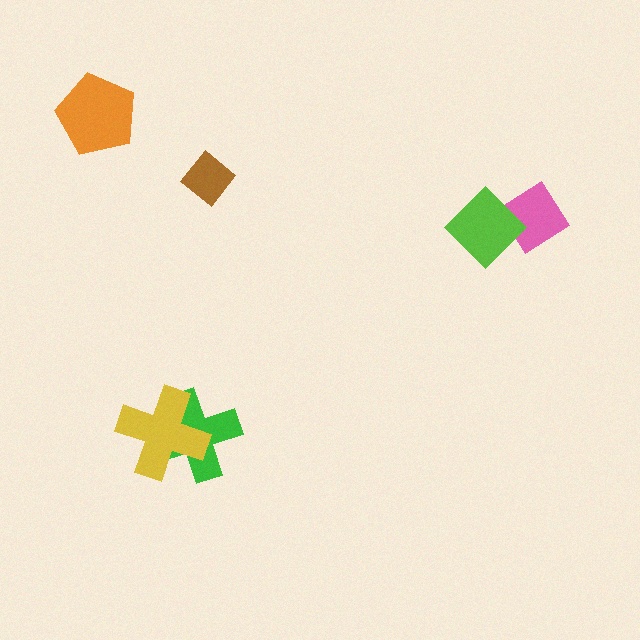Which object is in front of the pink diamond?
The lime diamond is in front of the pink diamond.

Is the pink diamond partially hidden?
Yes, it is partially covered by another shape.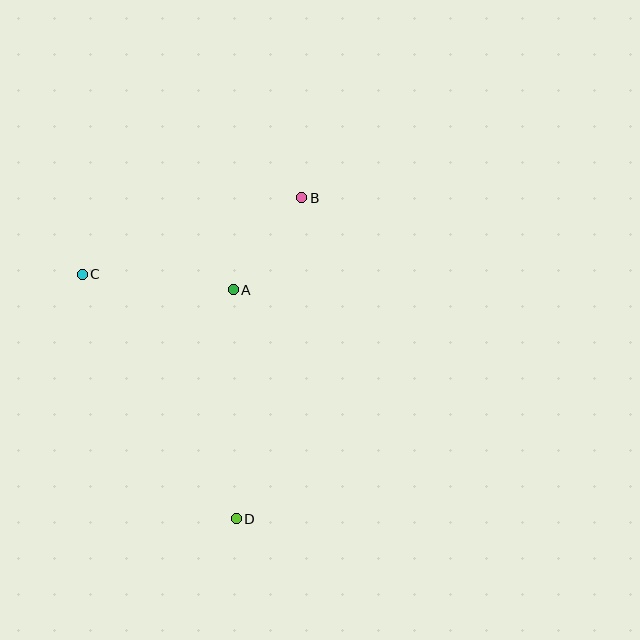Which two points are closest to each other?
Points A and B are closest to each other.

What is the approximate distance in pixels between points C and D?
The distance between C and D is approximately 289 pixels.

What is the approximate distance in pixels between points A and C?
The distance between A and C is approximately 152 pixels.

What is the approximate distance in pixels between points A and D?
The distance between A and D is approximately 229 pixels.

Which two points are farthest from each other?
Points B and D are farthest from each other.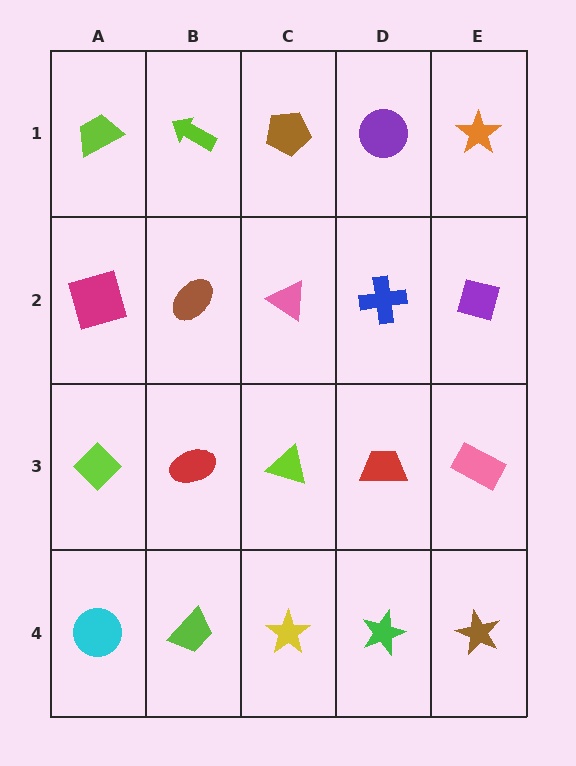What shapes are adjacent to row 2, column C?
A brown pentagon (row 1, column C), a lime triangle (row 3, column C), a brown ellipse (row 2, column B), a blue cross (row 2, column D).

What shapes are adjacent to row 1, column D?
A blue cross (row 2, column D), a brown pentagon (row 1, column C), an orange star (row 1, column E).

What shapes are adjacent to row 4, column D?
A red trapezoid (row 3, column D), a yellow star (row 4, column C), a brown star (row 4, column E).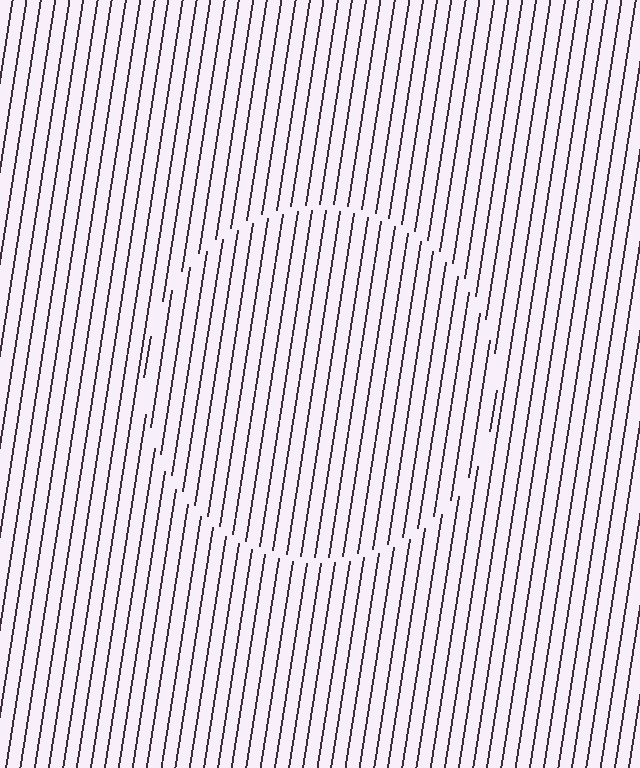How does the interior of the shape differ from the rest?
The interior of the shape contains the same grating, shifted by half a period — the contour is defined by the phase discontinuity where line-ends from the inner and outer gratings abut.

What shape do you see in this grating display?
An illusory circle. The interior of the shape contains the same grating, shifted by half a period — the contour is defined by the phase discontinuity where line-ends from the inner and outer gratings abut.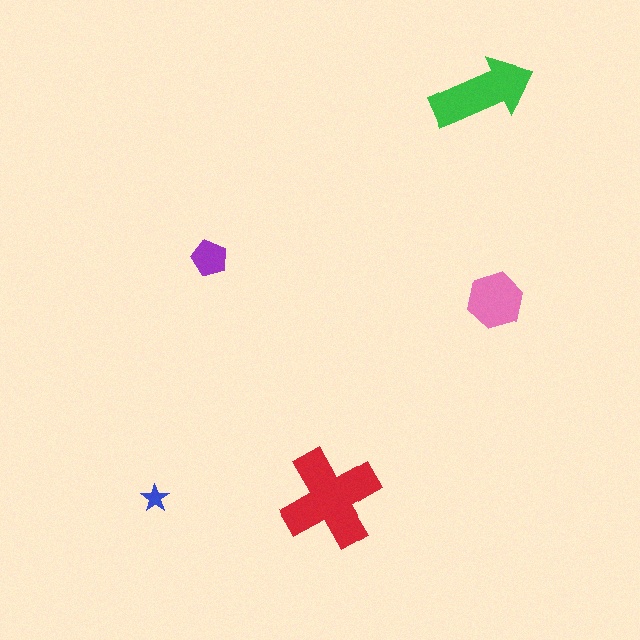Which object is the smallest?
The blue star.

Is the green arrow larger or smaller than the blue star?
Larger.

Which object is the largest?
The red cross.